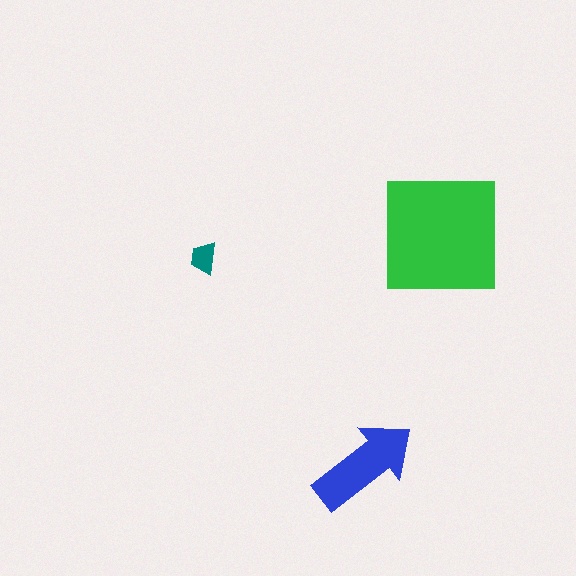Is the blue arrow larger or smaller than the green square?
Smaller.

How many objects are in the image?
There are 3 objects in the image.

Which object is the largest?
The green square.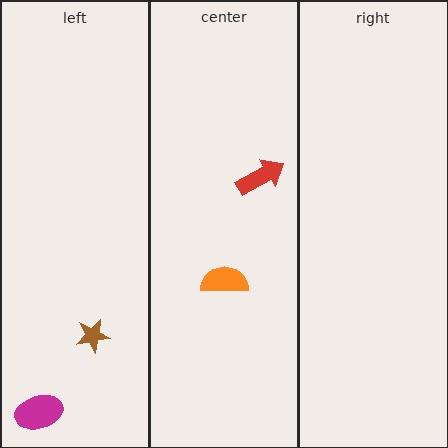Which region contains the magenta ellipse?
The left region.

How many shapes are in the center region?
2.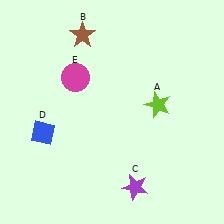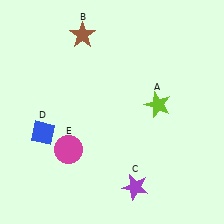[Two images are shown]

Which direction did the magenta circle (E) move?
The magenta circle (E) moved down.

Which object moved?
The magenta circle (E) moved down.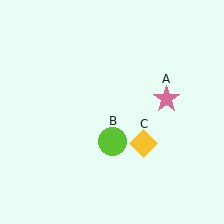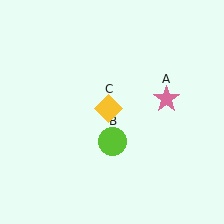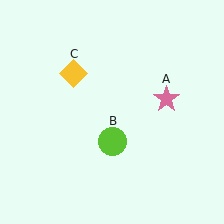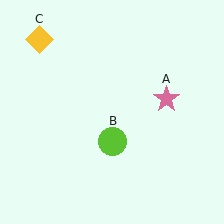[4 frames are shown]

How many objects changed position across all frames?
1 object changed position: yellow diamond (object C).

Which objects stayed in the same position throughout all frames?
Pink star (object A) and lime circle (object B) remained stationary.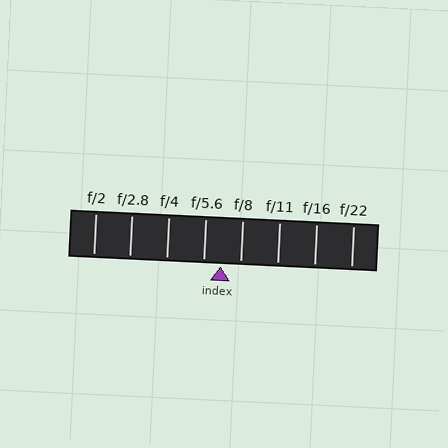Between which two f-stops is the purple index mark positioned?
The index mark is between f/5.6 and f/8.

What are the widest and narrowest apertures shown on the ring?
The widest aperture shown is f/2 and the narrowest is f/22.